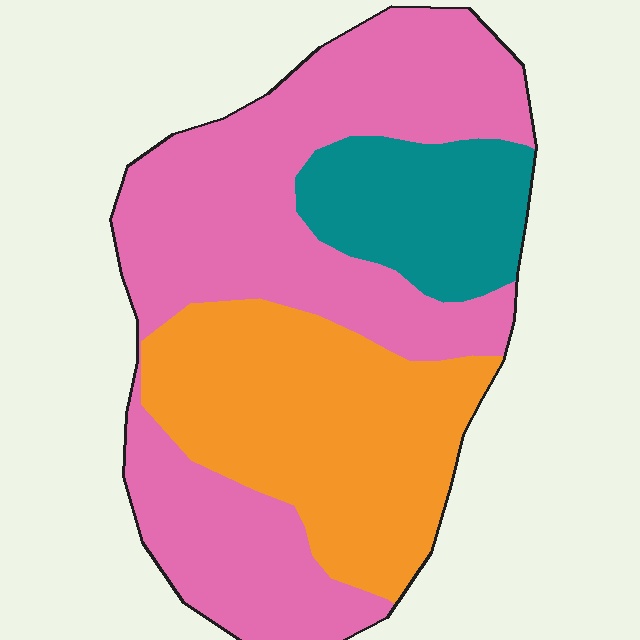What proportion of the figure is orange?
Orange takes up between a quarter and a half of the figure.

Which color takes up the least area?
Teal, at roughly 15%.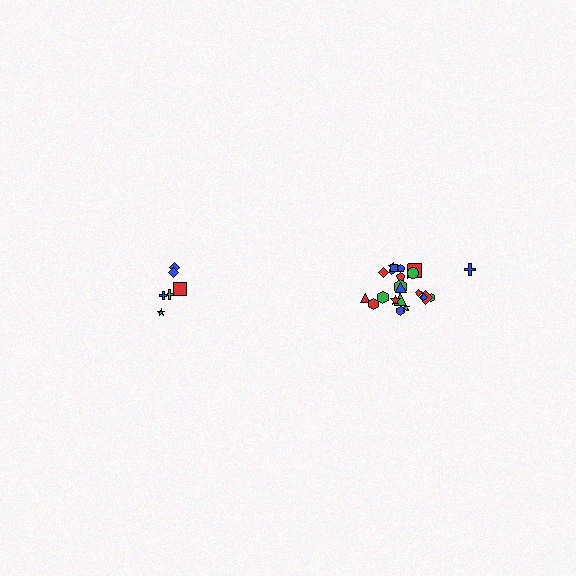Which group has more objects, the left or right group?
The right group.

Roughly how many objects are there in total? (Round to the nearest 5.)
Roughly 30 objects in total.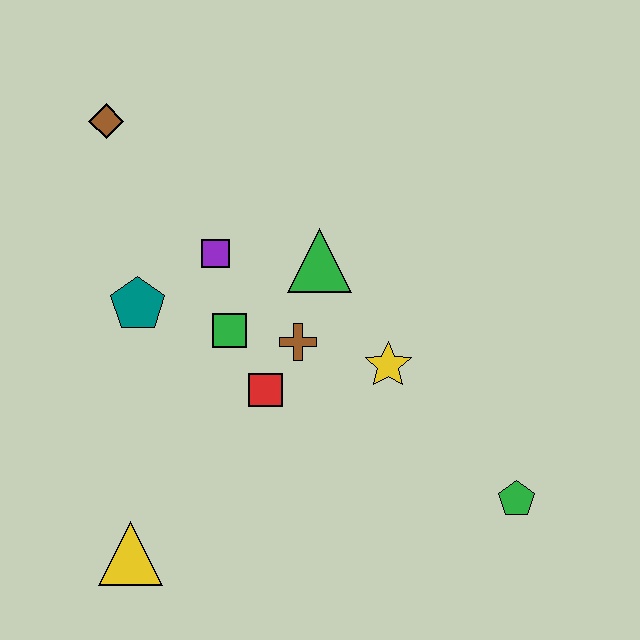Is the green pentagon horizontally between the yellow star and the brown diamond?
No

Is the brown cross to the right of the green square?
Yes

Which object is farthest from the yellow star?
The brown diamond is farthest from the yellow star.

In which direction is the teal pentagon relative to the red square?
The teal pentagon is to the left of the red square.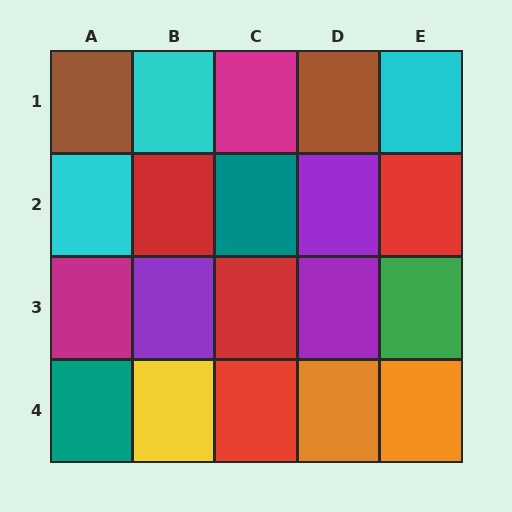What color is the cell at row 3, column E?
Green.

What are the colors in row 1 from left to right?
Brown, cyan, magenta, brown, cyan.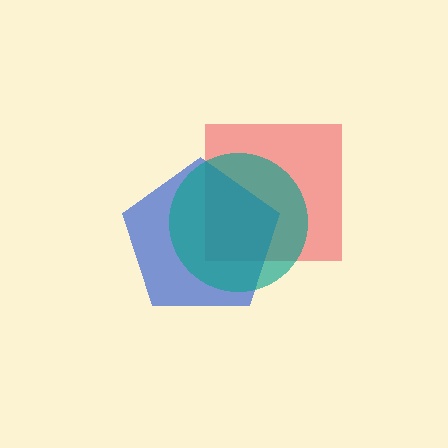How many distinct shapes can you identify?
There are 3 distinct shapes: a red square, a blue pentagon, a teal circle.